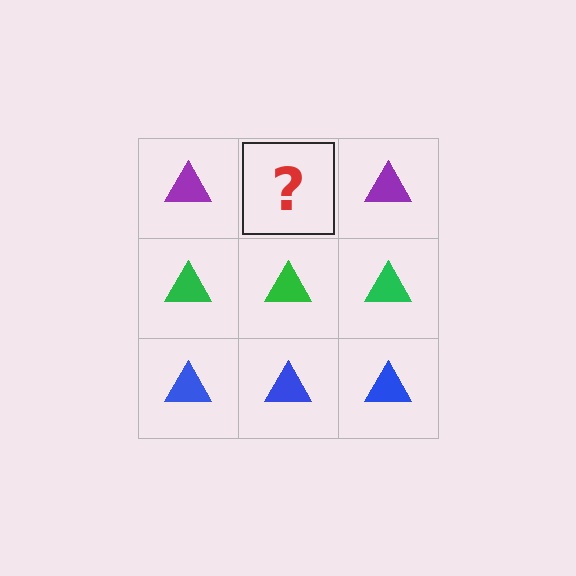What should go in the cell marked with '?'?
The missing cell should contain a purple triangle.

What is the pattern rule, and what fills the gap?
The rule is that each row has a consistent color. The gap should be filled with a purple triangle.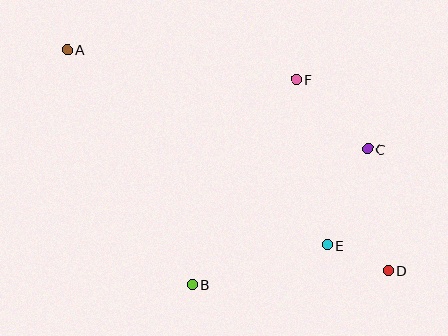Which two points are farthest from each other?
Points A and D are farthest from each other.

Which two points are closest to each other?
Points D and E are closest to each other.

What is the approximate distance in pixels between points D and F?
The distance between D and F is approximately 212 pixels.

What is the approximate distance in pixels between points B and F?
The distance between B and F is approximately 230 pixels.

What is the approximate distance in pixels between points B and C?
The distance between B and C is approximately 222 pixels.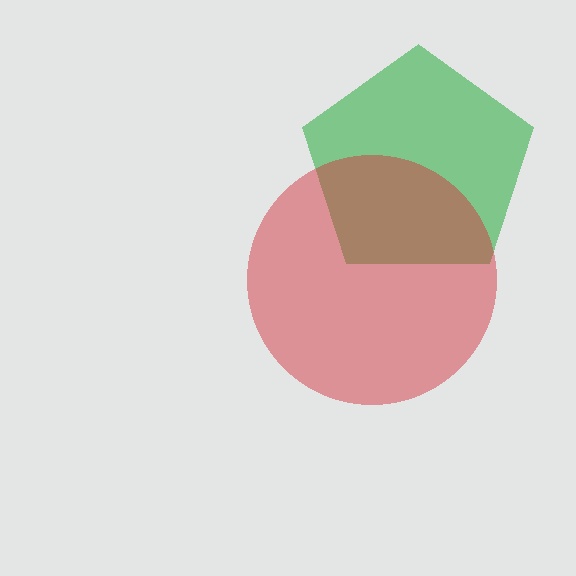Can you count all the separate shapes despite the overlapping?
Yes, there are 2 separate shapes.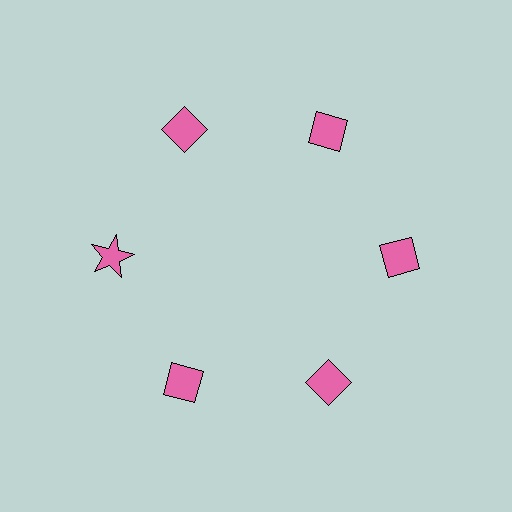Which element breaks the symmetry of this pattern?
The pink star at roughly the 9 o'clock position breaks the symmetry. All other shapes are pink diamonds.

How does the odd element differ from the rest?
It has a different shape: star instead of diamond.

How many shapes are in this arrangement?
There are 6 shapes arranged in a ring pattern.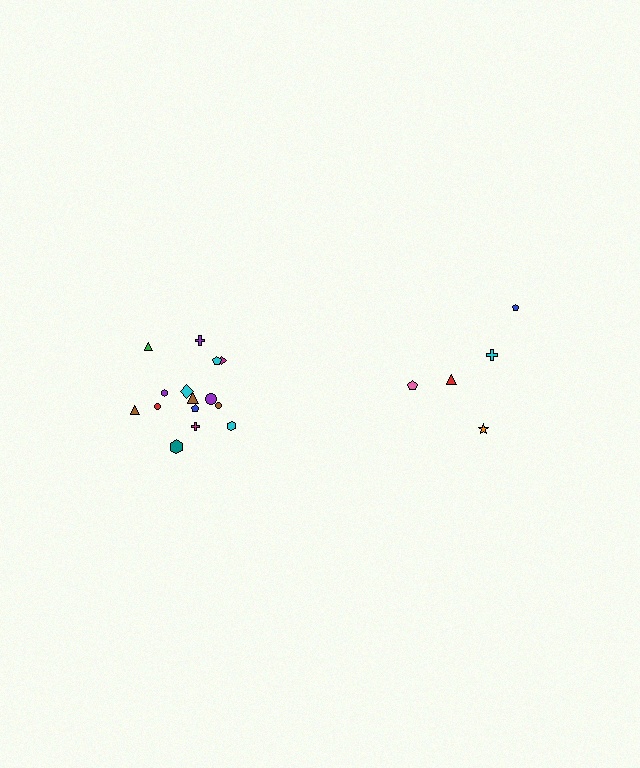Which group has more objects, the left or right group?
The left group.